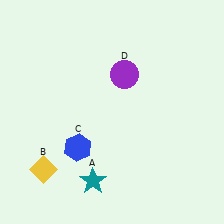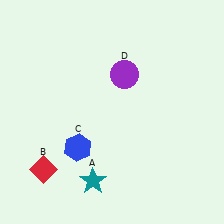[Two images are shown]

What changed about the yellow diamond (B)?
In Image 1, B is yellow. In Image 2, it changed to red.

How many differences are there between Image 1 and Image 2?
There is 1 difference between the two images.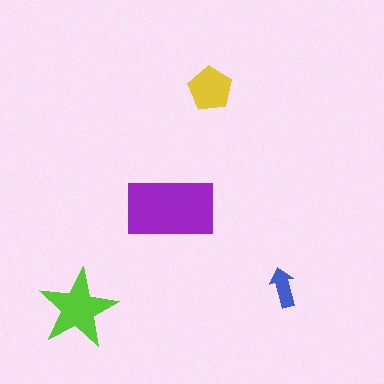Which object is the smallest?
The blue arrow.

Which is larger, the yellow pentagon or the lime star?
The lime star.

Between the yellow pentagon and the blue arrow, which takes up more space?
The yellow pentagon.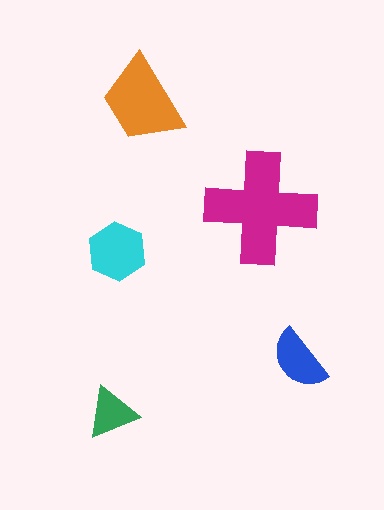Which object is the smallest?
The green triangle.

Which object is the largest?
The magenta cross.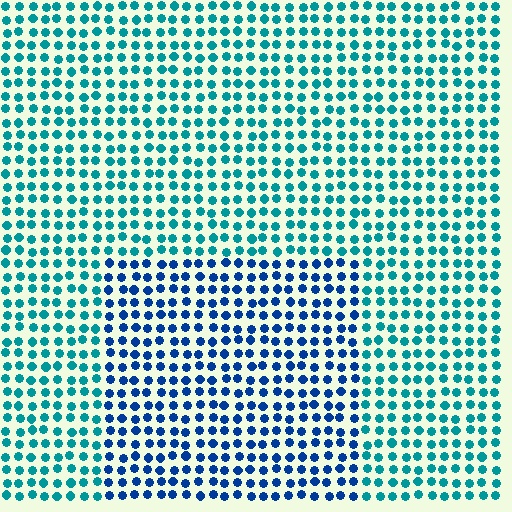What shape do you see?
I see a rectangle.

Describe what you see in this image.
The image is filled with small teal elements in a uniform arrangement. A rectangle-shaped region is visible where the elements are tinted to a slightly different hue, forming a subtle color boundary.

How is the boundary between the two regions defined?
The boundary is defined purely by a slight shift in hue (about 37 degrees). Spacing, size, and orientation are identical on both sides.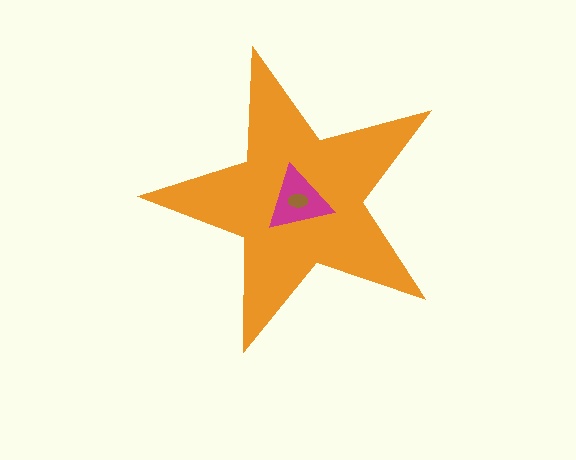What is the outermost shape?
The orange star.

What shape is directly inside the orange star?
The magenta triangle.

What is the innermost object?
The brown ellipse.